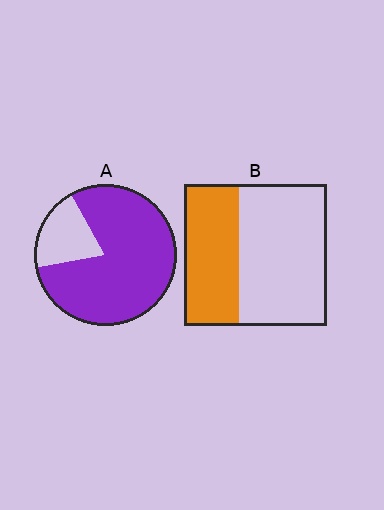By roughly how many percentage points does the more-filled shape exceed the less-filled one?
By roughly 40 percentage points (A over B).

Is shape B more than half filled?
No.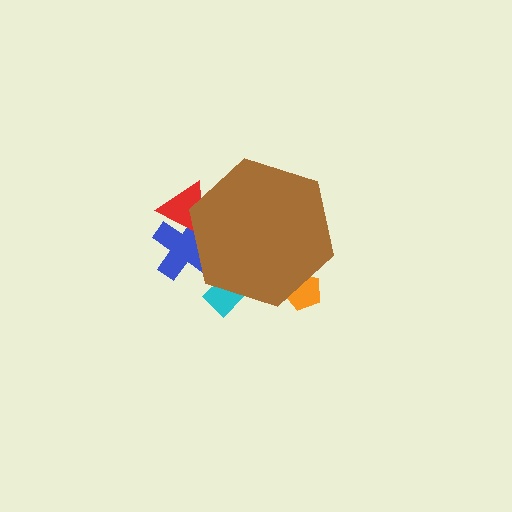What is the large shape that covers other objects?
A brown hexagon.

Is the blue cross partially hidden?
Yes, the blue cross is partially hidden behind the brown hexagon.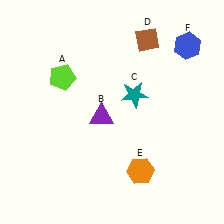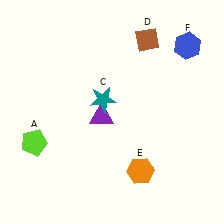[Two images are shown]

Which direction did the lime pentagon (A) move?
The lime pentagon (A) moved down.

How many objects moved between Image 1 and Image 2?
2 objects moved between the two images.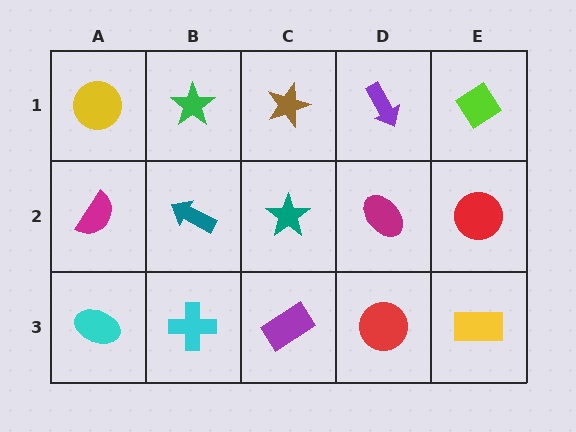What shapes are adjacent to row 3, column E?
A red circle (row 2, column E), a red circle (row 3, column D).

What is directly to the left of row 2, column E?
A magenta ellipse.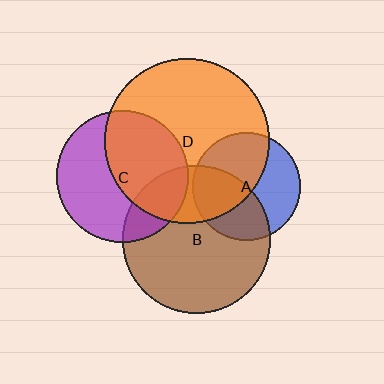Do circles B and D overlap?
Yes.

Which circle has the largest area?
Circle D (orange).